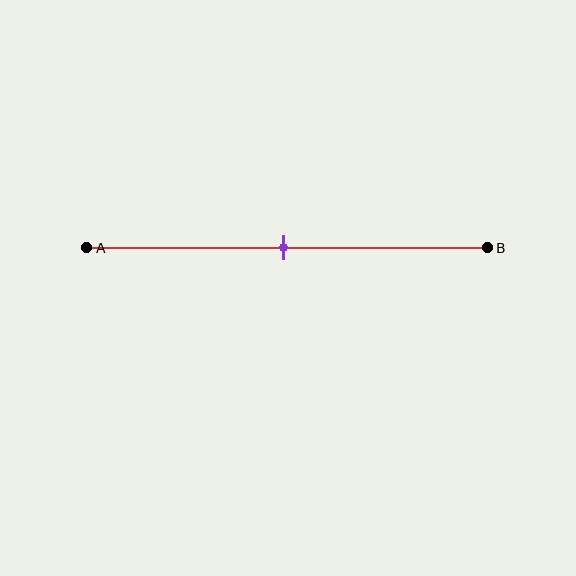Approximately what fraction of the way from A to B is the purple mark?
The purple mark is approximately 50% of the way from A to B.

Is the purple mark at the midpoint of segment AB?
Yes, the mark is approximately at the midpoint.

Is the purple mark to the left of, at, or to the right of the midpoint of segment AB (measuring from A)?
The purple mark is approximately at the midpoint of segment AB.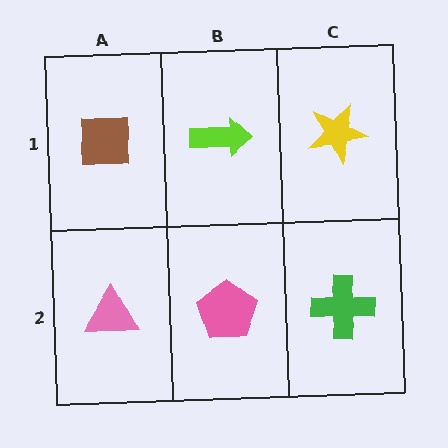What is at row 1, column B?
A lime arrow.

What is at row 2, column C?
A green cross.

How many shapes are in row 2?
3 shapes.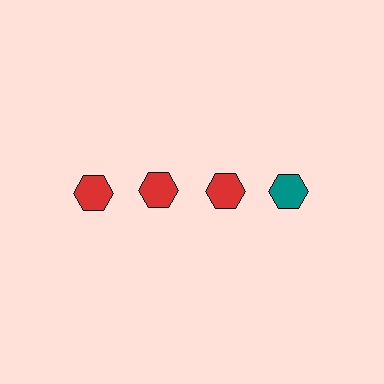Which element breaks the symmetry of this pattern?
The teal hexagon in the top row, second from right column breaks the symmetry. All other shapes are red hexagons.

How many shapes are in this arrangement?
There are 4 shapes arranged in a grid pattern.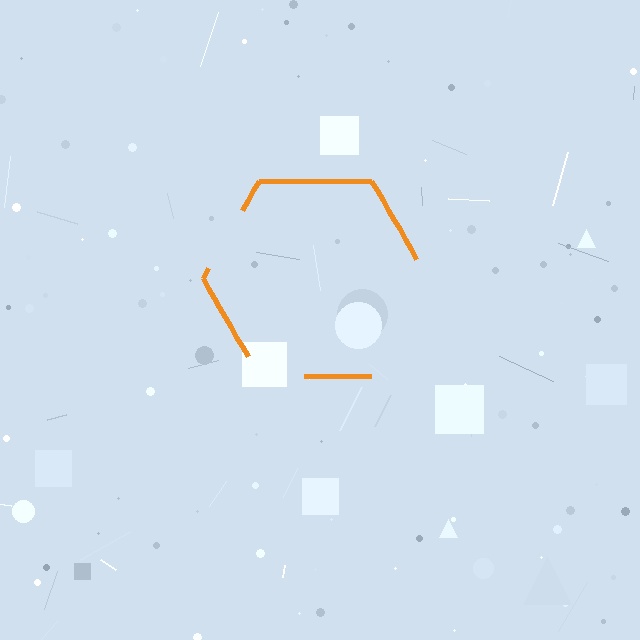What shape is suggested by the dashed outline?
The dashed outline suggests a hexagon.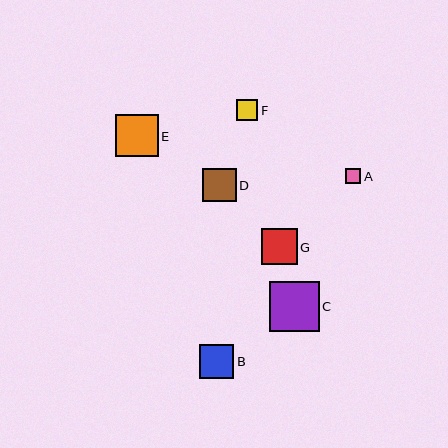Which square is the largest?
Square C is the largest with a size of approximately 50 pixels.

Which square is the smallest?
Square A is the smallest with a size of approximately 16 pixels.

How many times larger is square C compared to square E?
Square C is approximately 1.2 times the size of square E.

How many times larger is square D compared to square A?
Square D is approximately 2.2 times the size of square A.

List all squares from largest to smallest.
From largest to smallest: C, E, G, B, D, F, A.